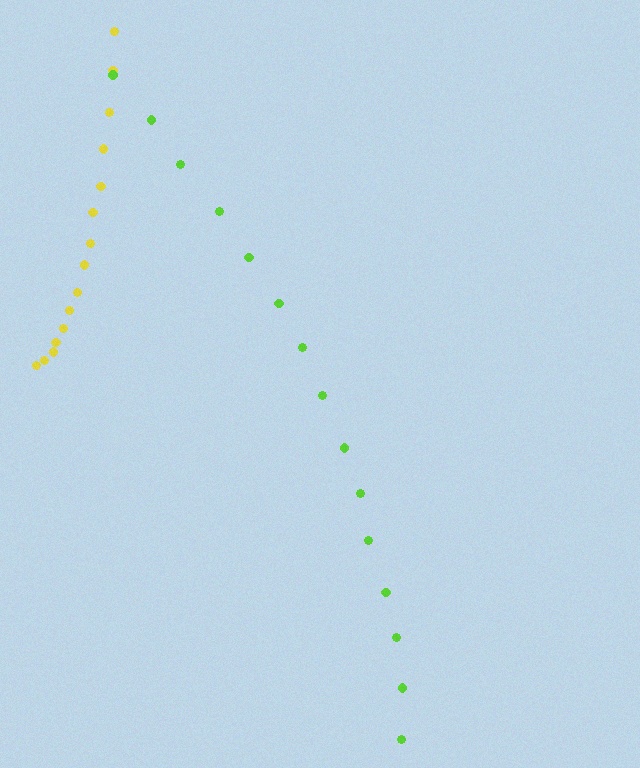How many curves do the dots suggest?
There are 2 distinct paths.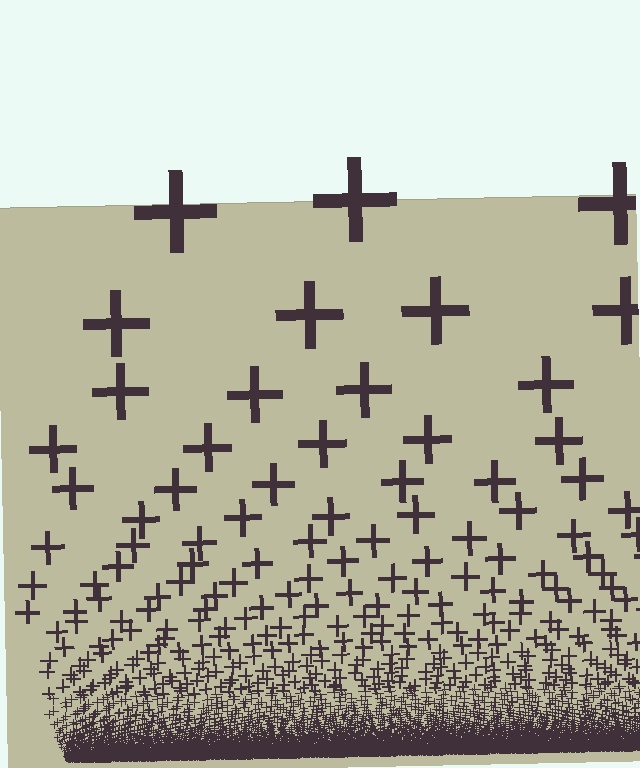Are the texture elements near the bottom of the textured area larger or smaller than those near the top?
Smaller. The gradient is inverted — elements near the bottom are smaller and denser.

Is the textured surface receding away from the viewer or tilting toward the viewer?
The surface appears to tilt toward the viewer. Texture elements get larger and sparser toward the top.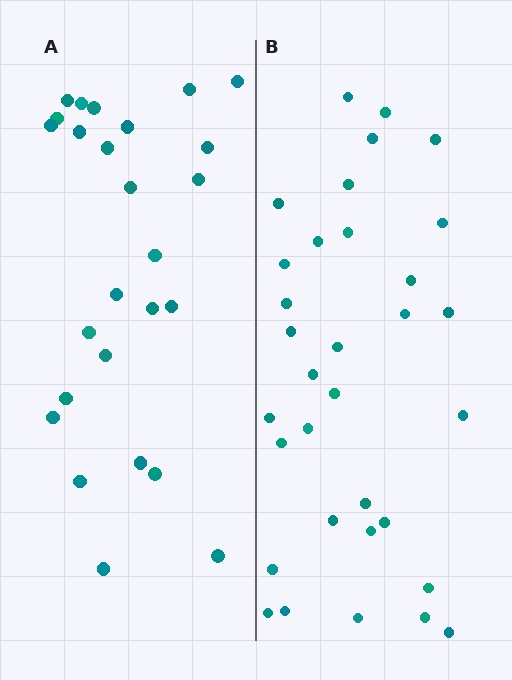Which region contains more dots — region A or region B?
Region B (the right region) has more dots.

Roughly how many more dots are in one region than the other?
Region B has roughly 8 or so more dots than region A.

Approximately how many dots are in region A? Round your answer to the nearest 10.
About 30 dots. (The exact count is 26, which rounds to 30.)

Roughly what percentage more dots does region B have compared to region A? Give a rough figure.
About 25% more.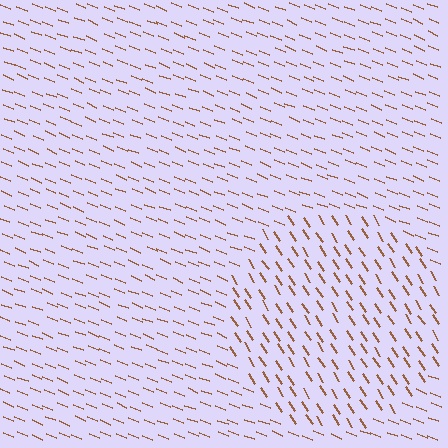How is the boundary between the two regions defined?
The boundary is defined purely by a change in line orientation (approximately 35 degrees difference). All lines are the same color and thickness.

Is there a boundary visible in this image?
Yes, there is a texture boundary formed by a change in line orientation.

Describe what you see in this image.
The image is filled with small brown line segments. A circle region in the image has lines oriented differently from the surrounding lines, creating a visible texture boundary.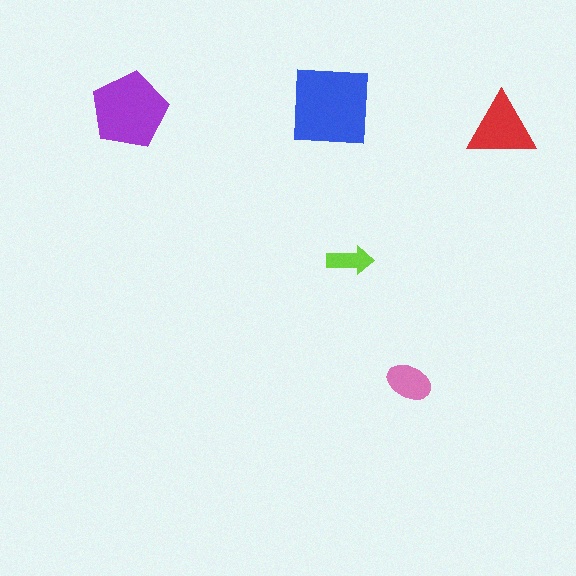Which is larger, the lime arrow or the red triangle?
The red triangle.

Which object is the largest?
The blue square.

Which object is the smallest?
The lime arrow.